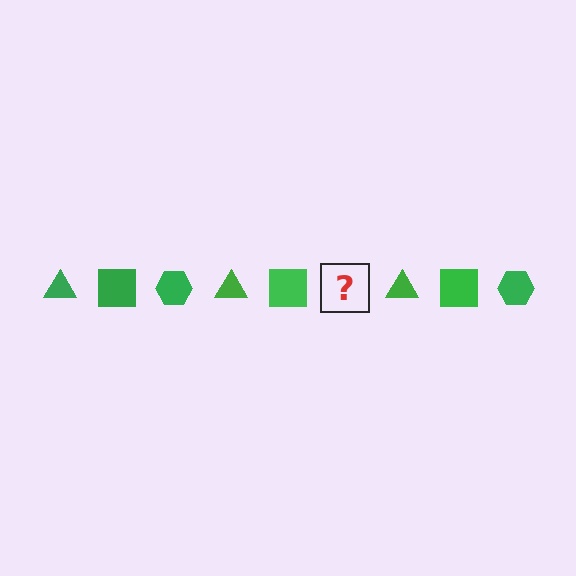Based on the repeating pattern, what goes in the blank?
The blank should be a green hexagon.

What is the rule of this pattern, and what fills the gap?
The rule is that the pattern cycles through triangle, square, hexagon shapes in green. The gap should be filled with a green hexagon.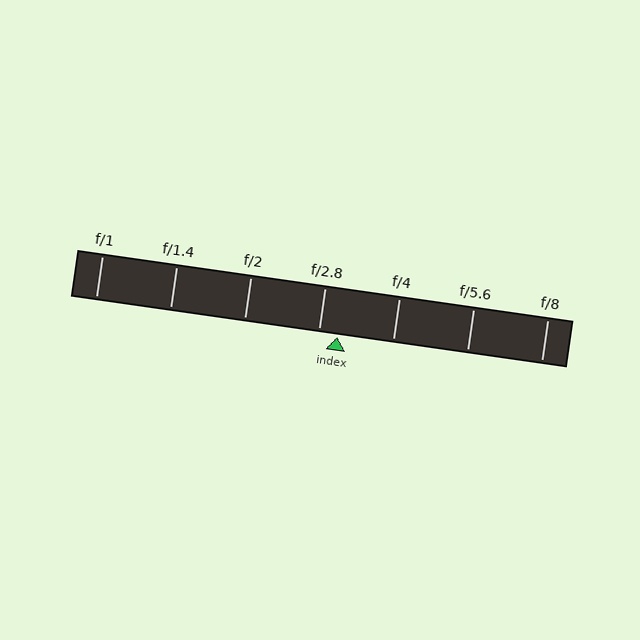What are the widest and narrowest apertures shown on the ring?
The widest aperture shown is f/1 and the narrowest is f/8.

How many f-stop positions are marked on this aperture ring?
There are 7 f-stop positions marked.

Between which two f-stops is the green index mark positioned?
The index mark is between f/2.8 and f/4.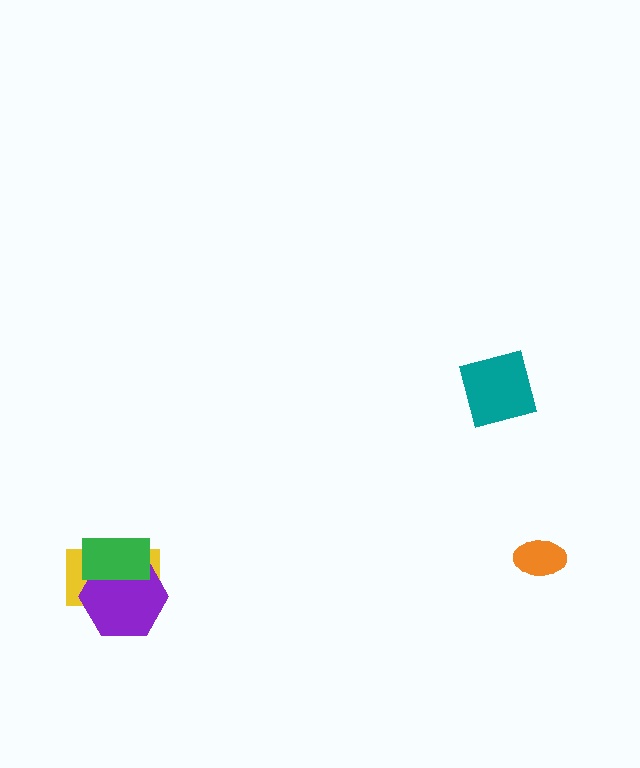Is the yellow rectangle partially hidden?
Yes, it is partially covered by another shape.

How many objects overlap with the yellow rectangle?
2 objects overlap with the yellow rectangle.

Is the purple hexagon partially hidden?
Yes, it is partially covered by another shape.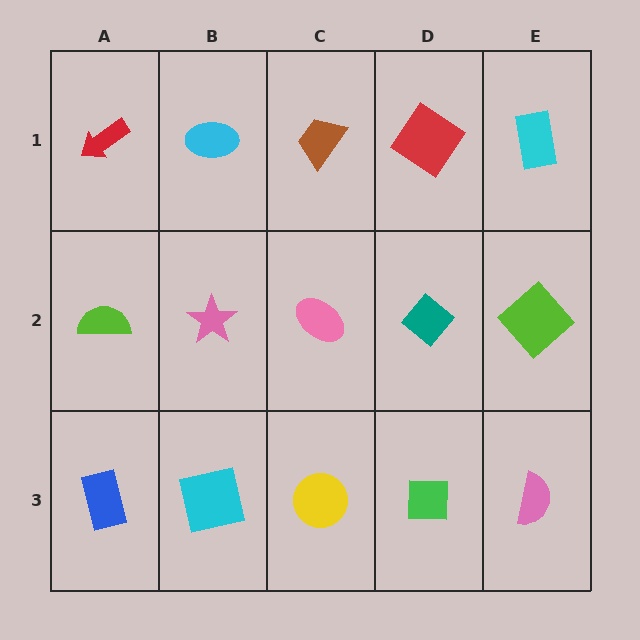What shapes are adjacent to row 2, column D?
A red diamond (row 1, column D), a green square (row 3, column D), a pink ellipse (row 2, column C), a lime diamond (row 2, column E).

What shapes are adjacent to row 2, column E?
A cyan rectangle (row 1, column E), a pink semicircle (row 3, column E), a teal diamond (row 2, column D).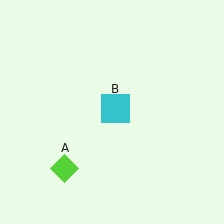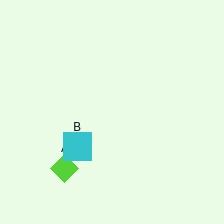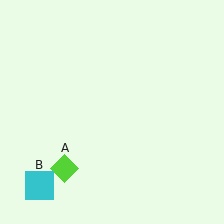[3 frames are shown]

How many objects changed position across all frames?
1 object changed position: cyan square (object B).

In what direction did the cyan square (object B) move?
The cyan square (object B) moved down and to the left.